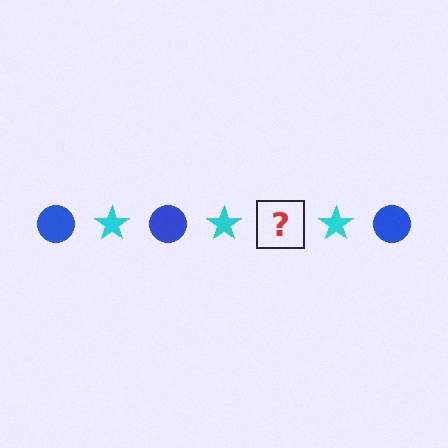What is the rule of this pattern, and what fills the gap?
The rule is that the pattern alternates between blue circle and cyan star. The gap should be filled with a blue circle.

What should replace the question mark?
The question mark should be replaced with a blue circle.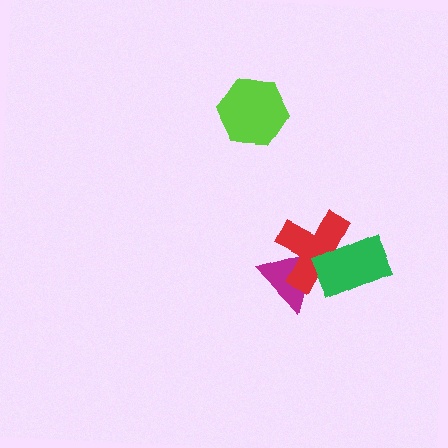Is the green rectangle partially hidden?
No, no other shape covers it.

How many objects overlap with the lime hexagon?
0 objects overlap with the lime hexagon.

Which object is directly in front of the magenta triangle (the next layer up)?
The red cross is directly in front of the magenta triangle.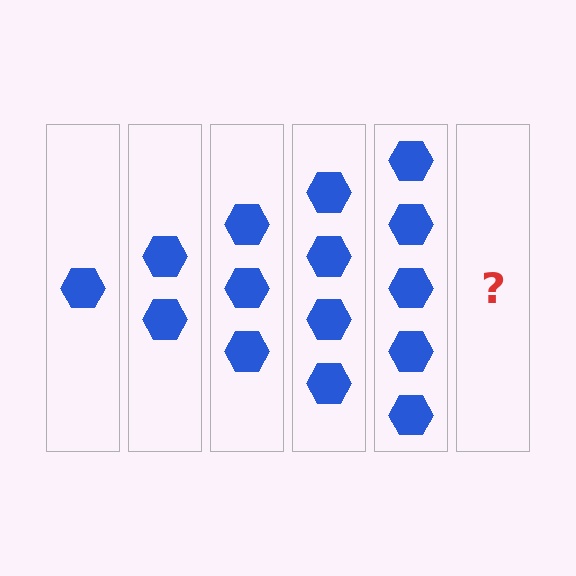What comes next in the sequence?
The next element should be 6 hexagons.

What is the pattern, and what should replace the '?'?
The pattern is that each step adds one more hexagon. The '?' should be 6 hexagons.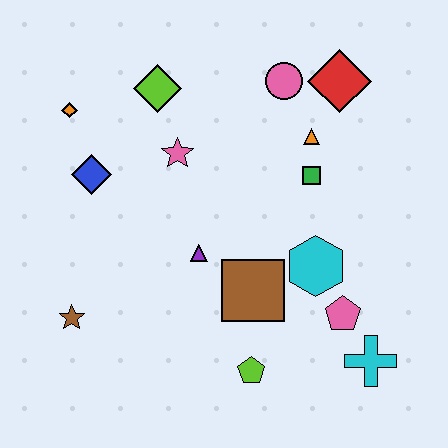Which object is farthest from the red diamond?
The brown star is farthest from the red diamond.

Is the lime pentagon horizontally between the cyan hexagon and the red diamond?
No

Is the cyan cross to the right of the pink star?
Yes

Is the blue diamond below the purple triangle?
No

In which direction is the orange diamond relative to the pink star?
The orange diamond is to the left of the pink star.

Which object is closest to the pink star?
The lime diamond is closest to the pink star.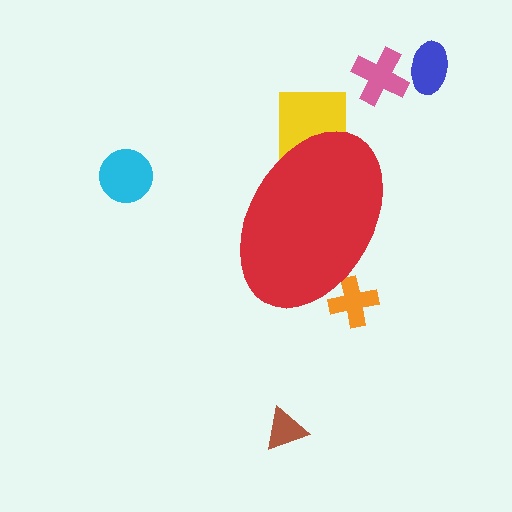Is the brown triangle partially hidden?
No, the brown triangle is fully visible.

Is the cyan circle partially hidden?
No, the cyan circle is fully visible.